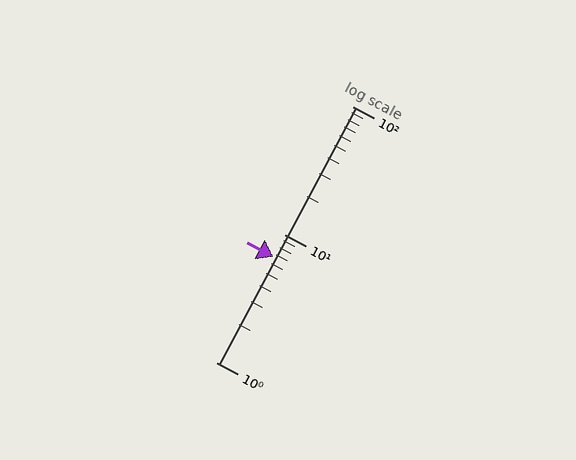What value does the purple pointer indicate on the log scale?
The pointer indicates approximately 6.7.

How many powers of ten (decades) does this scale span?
The scale spans 2 decades, from 1 to 100.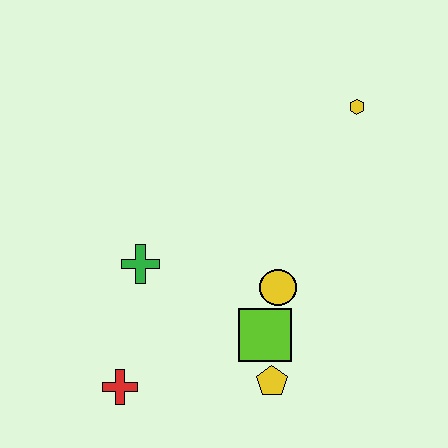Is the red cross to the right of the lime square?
No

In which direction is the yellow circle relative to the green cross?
The yellow circle is to the right of the green cross.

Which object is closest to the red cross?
The green cross is closest to the red cross.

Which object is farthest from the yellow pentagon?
The yellow hexagon is farthest from the yellow pentagon.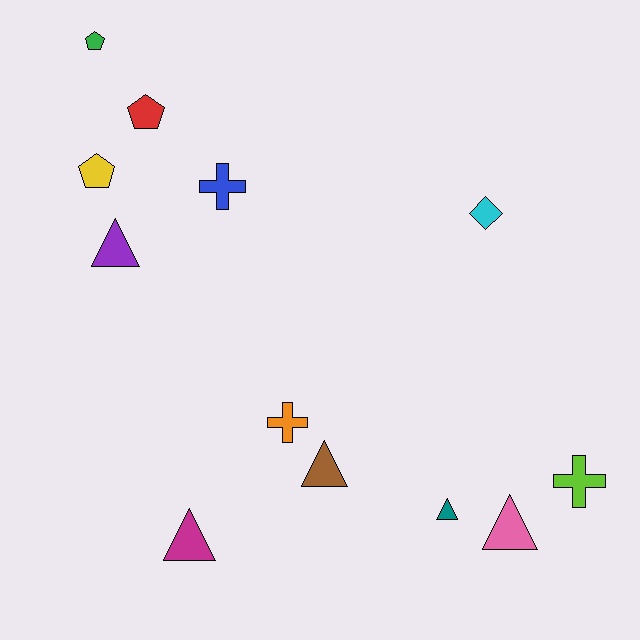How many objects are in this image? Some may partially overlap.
There are 12 objects.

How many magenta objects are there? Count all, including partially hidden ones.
There is 1 magenta object.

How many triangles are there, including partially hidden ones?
There are 5 triangles.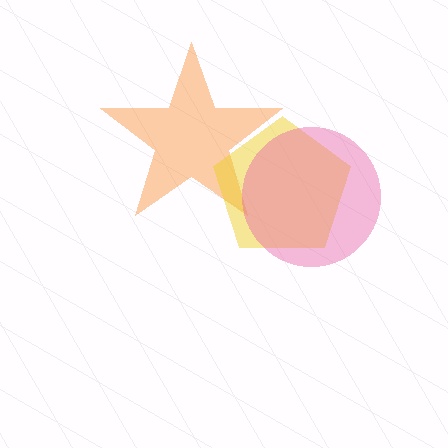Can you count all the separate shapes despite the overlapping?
Yes, there are 3 separate shapes.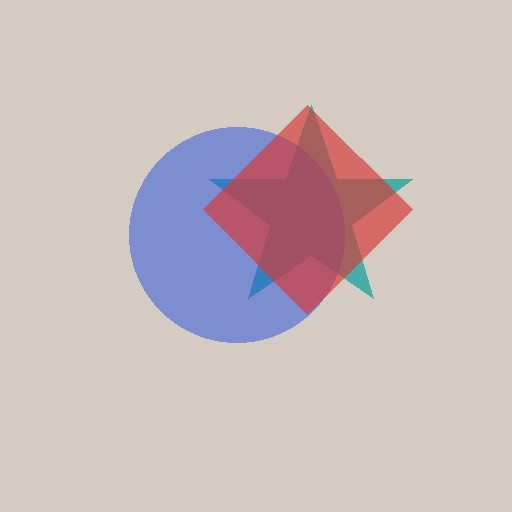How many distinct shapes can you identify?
There are 3 distinct shapes: a teal star, a blue circle, a red diamond.